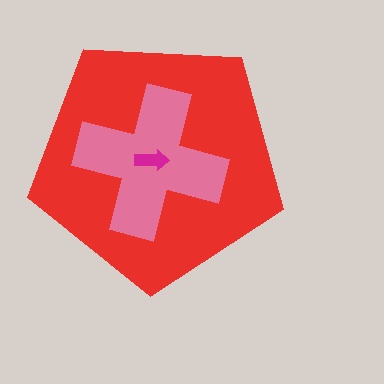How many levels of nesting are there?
3.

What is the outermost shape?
The red pentagon.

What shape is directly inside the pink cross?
The magenta arrow.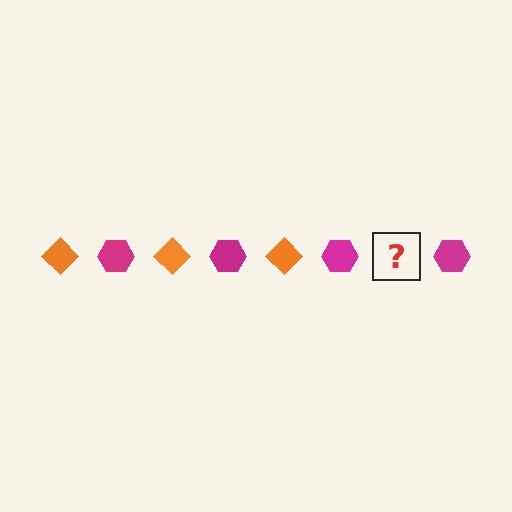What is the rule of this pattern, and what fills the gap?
The rule is that the pattern alternates between orange diamond and magenta hexagon. The gap should be filled with an orange diamond.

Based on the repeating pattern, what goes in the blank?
The blank should be an orange diamond.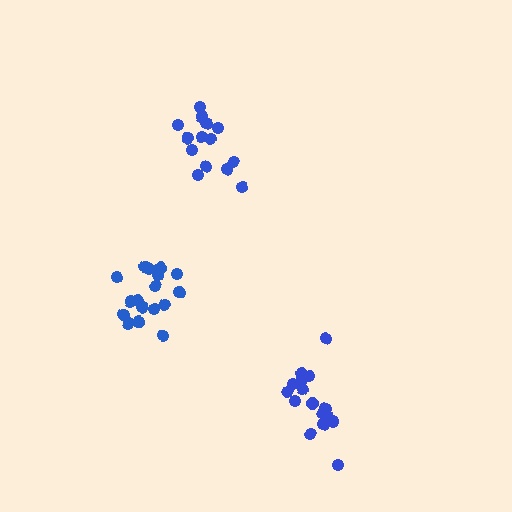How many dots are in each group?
Group 1: 14 dots, Group 2: 16 dots, Group 3: 17 dots (47 total).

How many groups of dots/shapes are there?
There are 3 groups.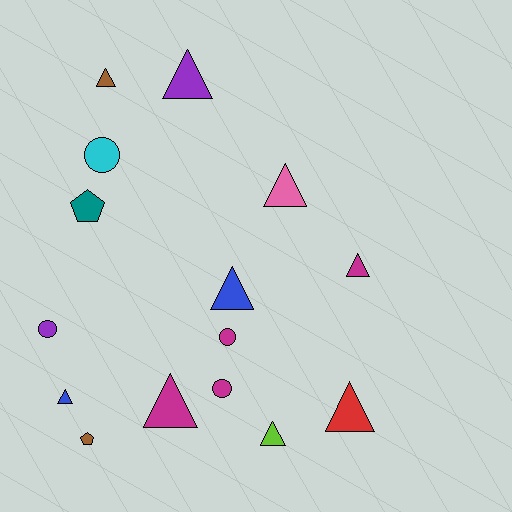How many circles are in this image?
There are 4 circles.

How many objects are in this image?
There are 15 objects.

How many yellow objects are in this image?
There are no yellow objects.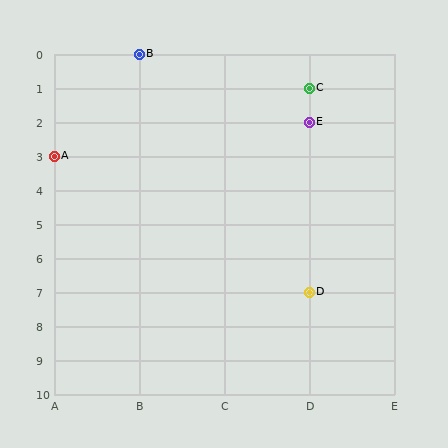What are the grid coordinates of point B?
Point B is at grid coordinates (B, 0).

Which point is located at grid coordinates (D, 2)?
Point E is at (D, 2).